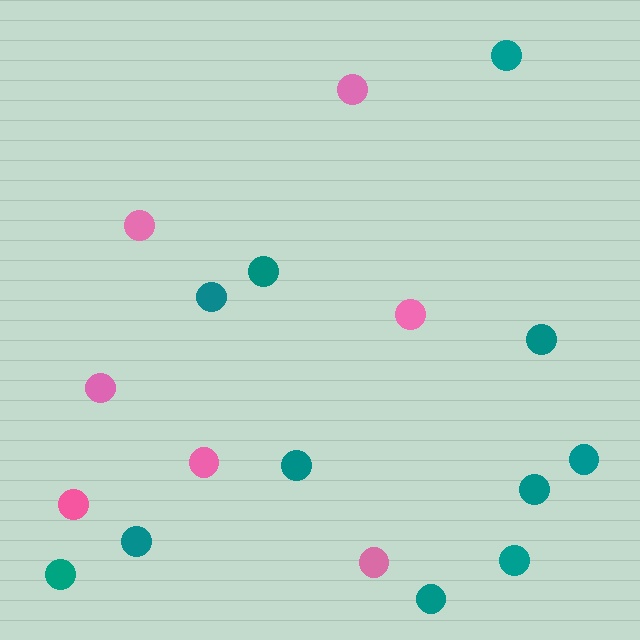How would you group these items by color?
There are 2 groups: one group of teal circles (11) and one group of pink circles (7).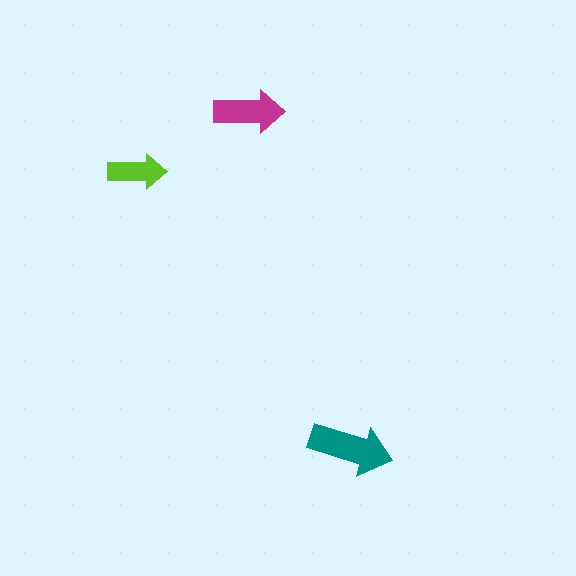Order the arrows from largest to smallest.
the teal one, the magenta one, the lime one.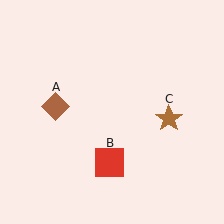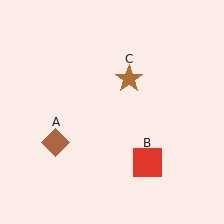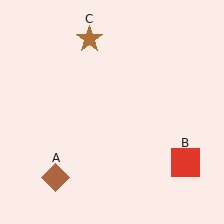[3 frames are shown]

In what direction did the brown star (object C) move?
The brown star (object C) moved up and to the left.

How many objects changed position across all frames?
3 objects changed position: brown diamond (object A), red square (object B), brown star (object C).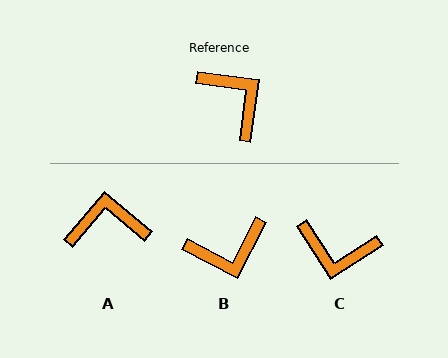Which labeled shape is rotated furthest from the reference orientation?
C, about 139 degrees away.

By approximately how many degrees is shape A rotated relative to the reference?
Approximately 58 degrees counter-clockwise.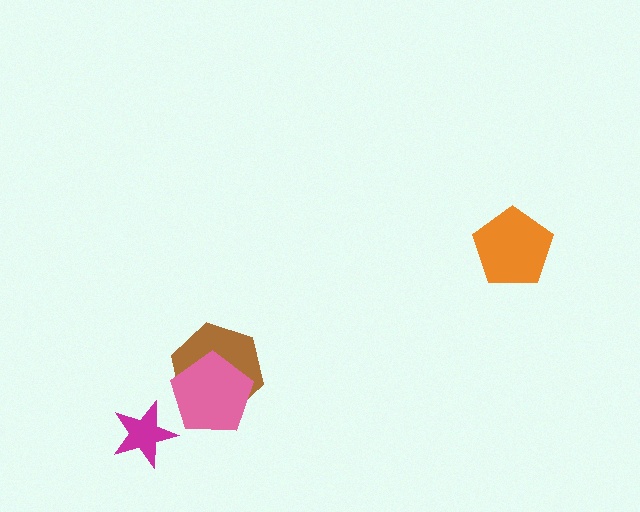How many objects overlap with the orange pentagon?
0 objects overlap with the orange pentagon.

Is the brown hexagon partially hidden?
Yes, it is partially covered by another shape.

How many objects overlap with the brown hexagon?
1 object overlaps with the brown hexagon.